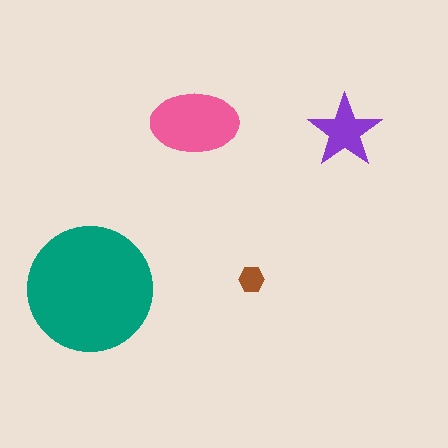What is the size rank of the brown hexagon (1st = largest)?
4th.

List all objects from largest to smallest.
The teal circle, the pink ellipse, the purple star, the brown hexagon.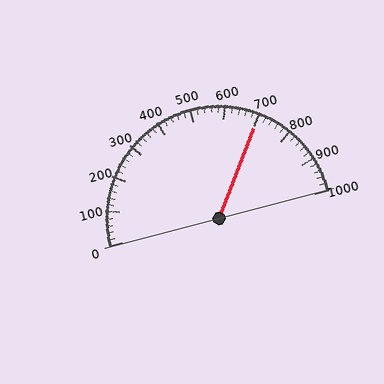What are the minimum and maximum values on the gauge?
The gauge ranges from 0 to 1000.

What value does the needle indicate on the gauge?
The needle indicates approximately 700.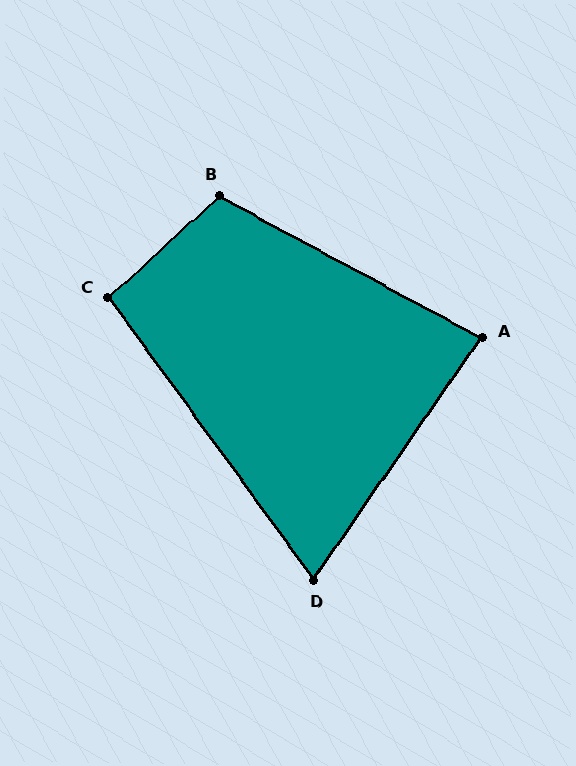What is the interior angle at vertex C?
Approximately 96 degrees (obtuse).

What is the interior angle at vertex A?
Approximately 84 degrees (acute).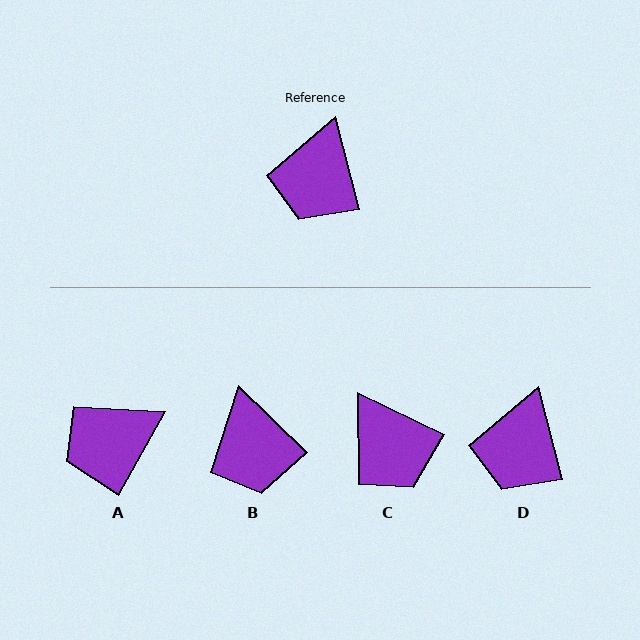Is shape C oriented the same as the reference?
No, it is off by about 50 degrees.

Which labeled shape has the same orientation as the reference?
D.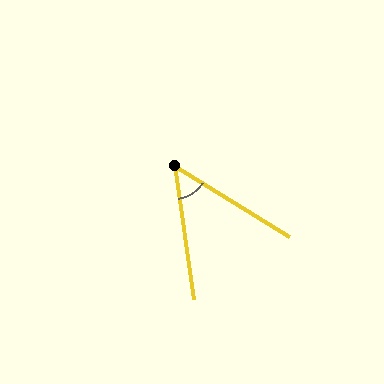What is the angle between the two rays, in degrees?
Approximately 50 degrees.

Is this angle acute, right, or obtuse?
It is acute.